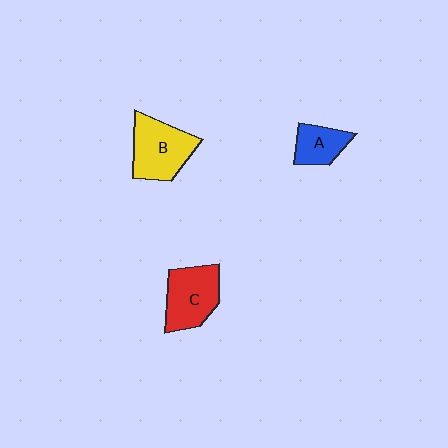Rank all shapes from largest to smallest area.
From largest to smallest: B (yellow), C (red), A (blue).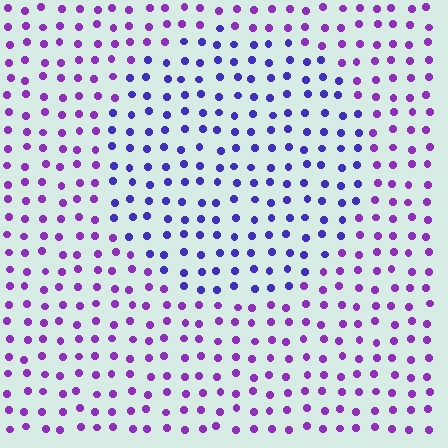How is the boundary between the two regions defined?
The boundary is defined purely by a slight shift in hue (about 35 degrees). Spacing, size, and orientation are identical on both sides.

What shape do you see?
I see a circle.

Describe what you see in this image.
The image is filled with small purple elements in a uniform arrangement. A circle-shaped region is visible where the elements are tinted to a slightly different hue, forming a subtle color boundary.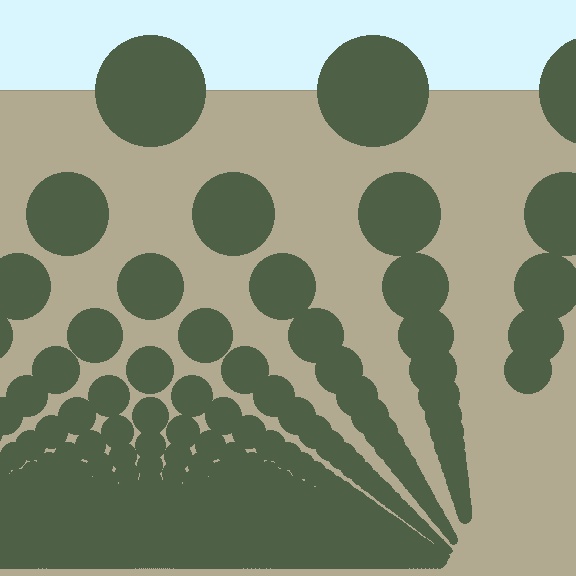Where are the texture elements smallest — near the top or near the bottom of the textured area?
Near the bottom.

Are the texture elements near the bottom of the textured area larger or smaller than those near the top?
Smaller. The gradient is inverted — elements near the bottom are smaller and denser.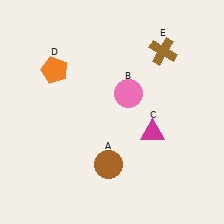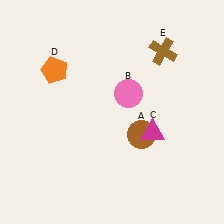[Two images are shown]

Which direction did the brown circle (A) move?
The brown circle (A) moved right.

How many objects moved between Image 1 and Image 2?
1 object moved between the two images.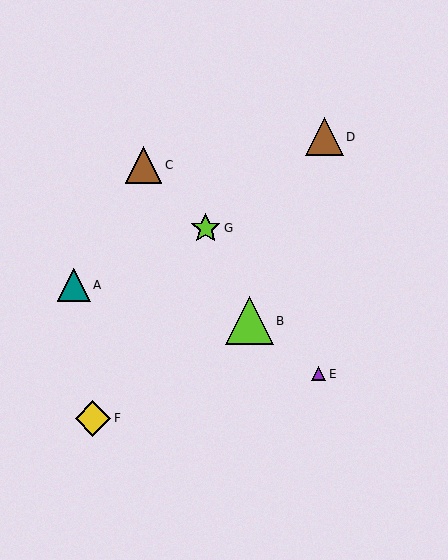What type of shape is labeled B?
Shape B is a lime triangle.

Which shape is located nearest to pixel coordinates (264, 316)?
The lime triangle (labeled B) at (249, 321) is nearest to that location.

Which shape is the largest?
The lime triangle (labeled B) is the largest.